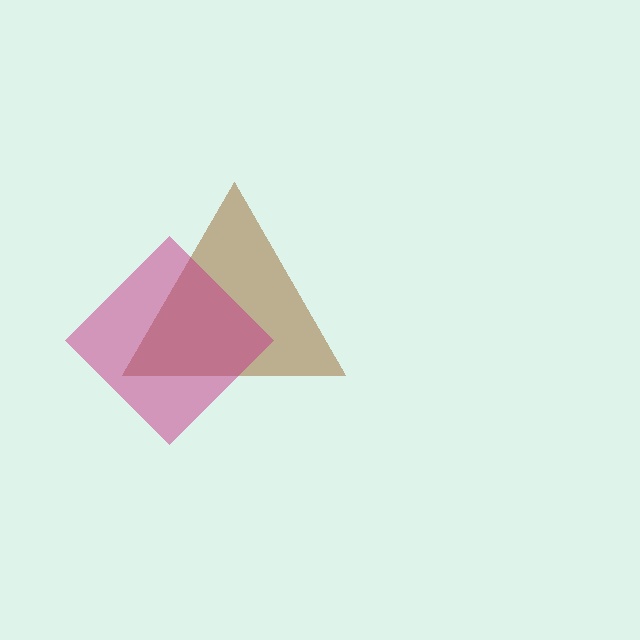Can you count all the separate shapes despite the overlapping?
Yes, there are 2 separate shapes.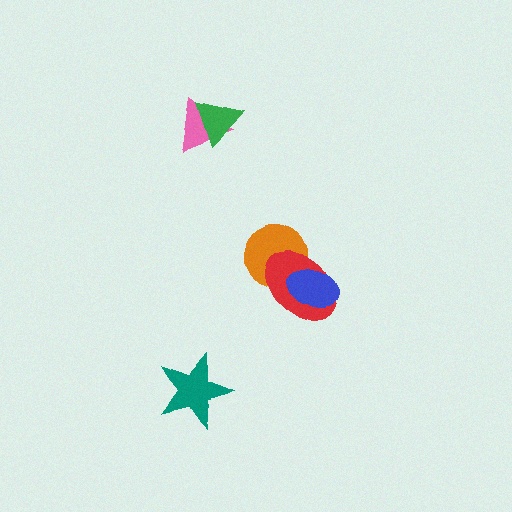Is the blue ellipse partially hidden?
No, no other shape covers it.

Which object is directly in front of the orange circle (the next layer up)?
The red ellipse is directly in front of the orange circle.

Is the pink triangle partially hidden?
Yes, it is partially covered by another shape.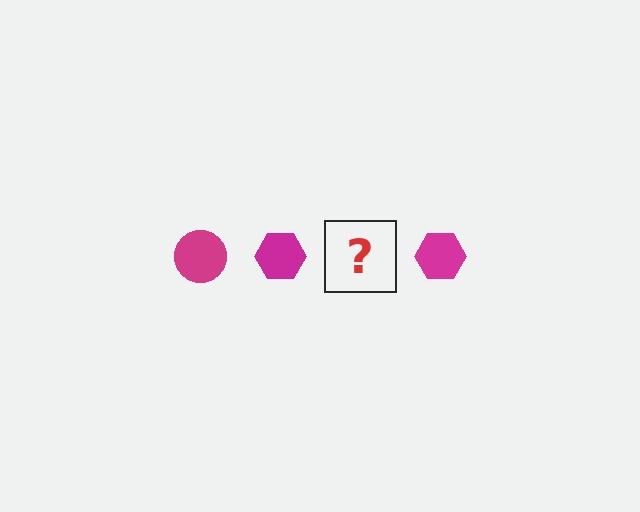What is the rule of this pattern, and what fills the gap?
The rule is that the pattern cycles through circle, hexagon shapes in magenta. The gap should be filled with a magenta circle.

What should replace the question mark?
The question mark should be replaced with a magenta circle.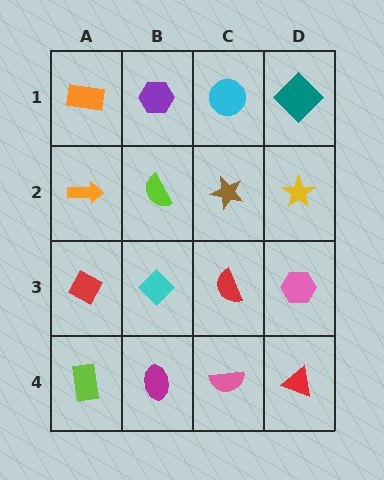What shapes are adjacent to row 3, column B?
A lime semicircle (row 2, column B), a magenta ellipse (row 4, column B), a red diamond (row 3, column A), a red semicircle (row 3, column C).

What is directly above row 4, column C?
A red semicircle.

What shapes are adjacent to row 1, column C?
A brown star (row 2, column C), a purple hexagon (row 1, column B), a teal diamond (row 1, column D).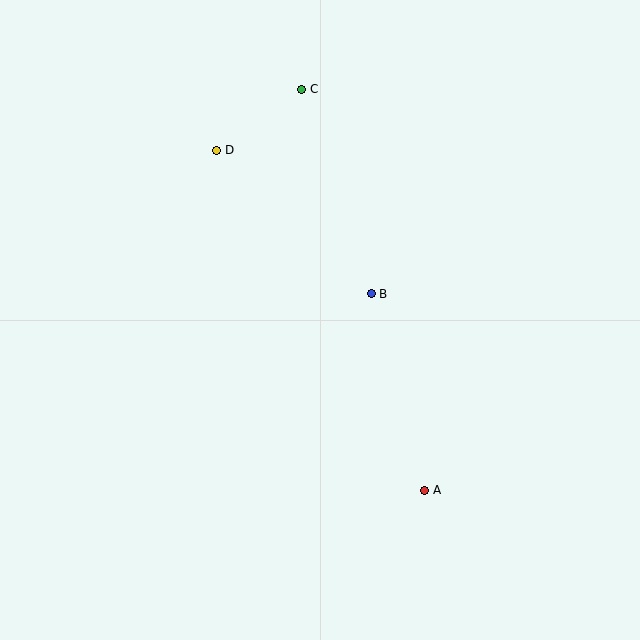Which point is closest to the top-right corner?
Point C is closest to the top-right corner.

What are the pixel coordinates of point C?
Point C is at (302, 89).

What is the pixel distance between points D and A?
The distance between D and A is 398 pixels.